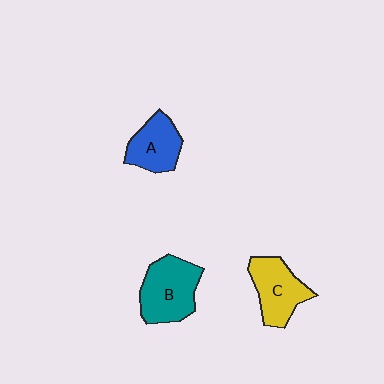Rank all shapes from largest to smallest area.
From largest to smallest: B (teal), C (yellow), A (blue).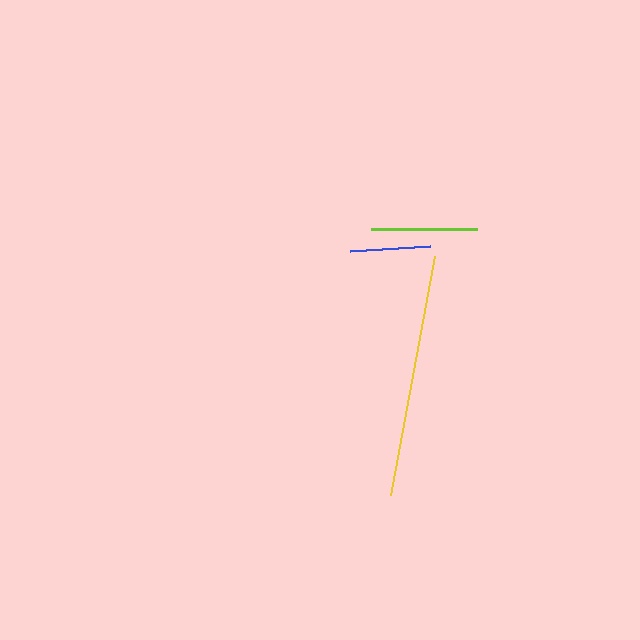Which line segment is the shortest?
The blue line is the shortest at approximately 80 pixels.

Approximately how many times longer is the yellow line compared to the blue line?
The yellow line is approximately 3.1 times the length of the blue line.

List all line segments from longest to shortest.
From longest to shortest: yellow, lime, blue.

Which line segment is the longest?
The yellow line is the longest at approximately 243 pixels.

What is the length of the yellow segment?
The yellow segment is approximately 243 pixels long.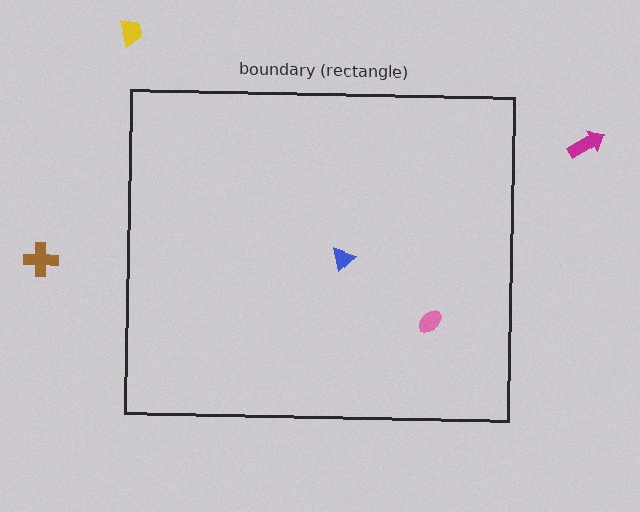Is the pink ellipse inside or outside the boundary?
Inside.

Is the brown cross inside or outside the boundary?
Outside.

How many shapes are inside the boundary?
2 inside, 3 outside.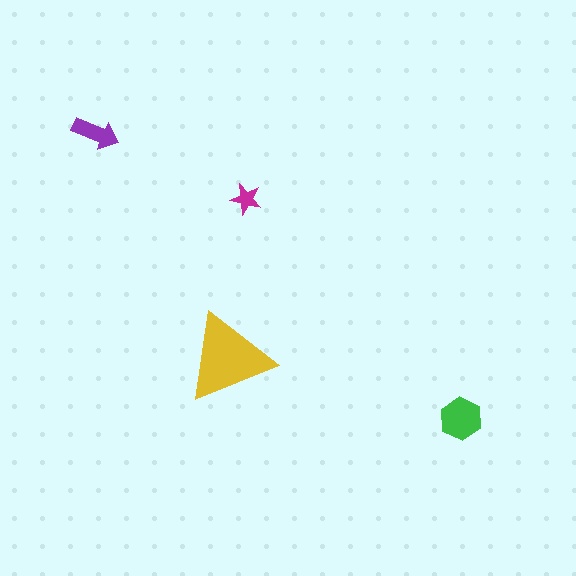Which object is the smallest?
The magenta star.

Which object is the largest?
The yellow triangle.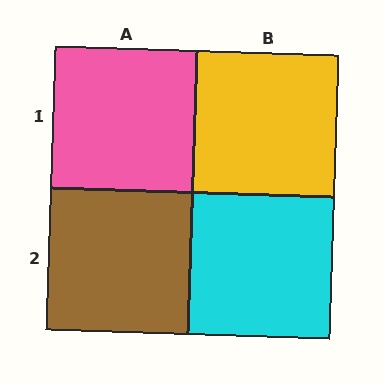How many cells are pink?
1 cell is pink.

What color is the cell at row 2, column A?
Brown.